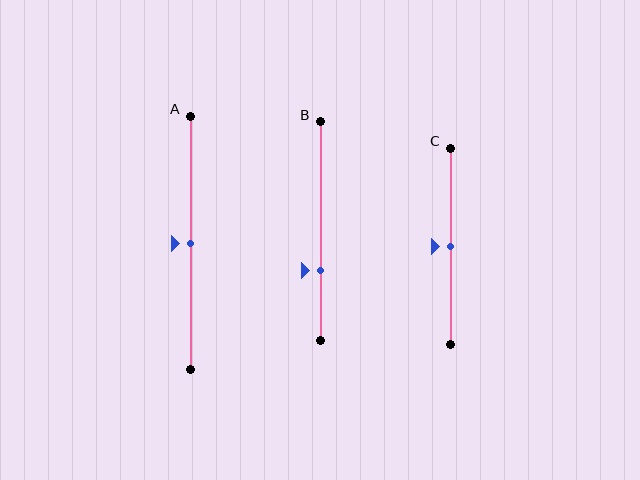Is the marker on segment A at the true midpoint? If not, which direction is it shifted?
Yes, the marker on segment A is at the true midpoint.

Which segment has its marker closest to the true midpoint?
Segment A has its marker closest to the true midpoint.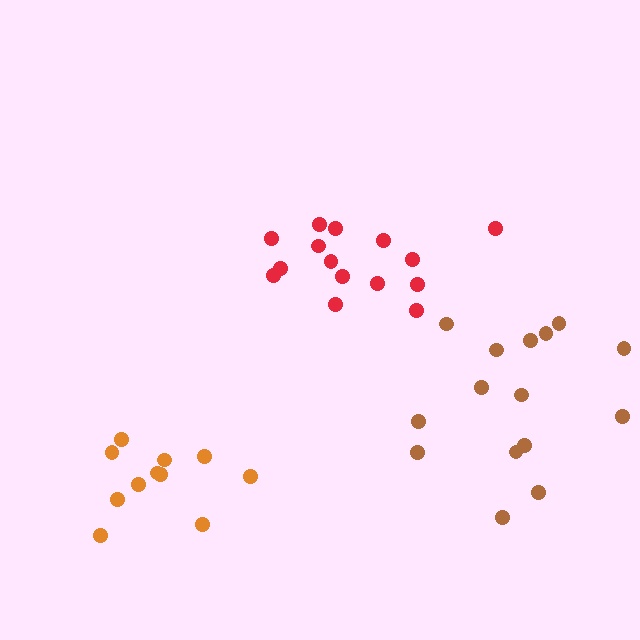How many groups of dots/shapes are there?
There are 3 groups.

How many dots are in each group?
Group 1: 15 dots, Group 2: 11 dots, Group 3: 15 dots (41 total).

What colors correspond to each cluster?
The clusters are colored: red, orange, brown.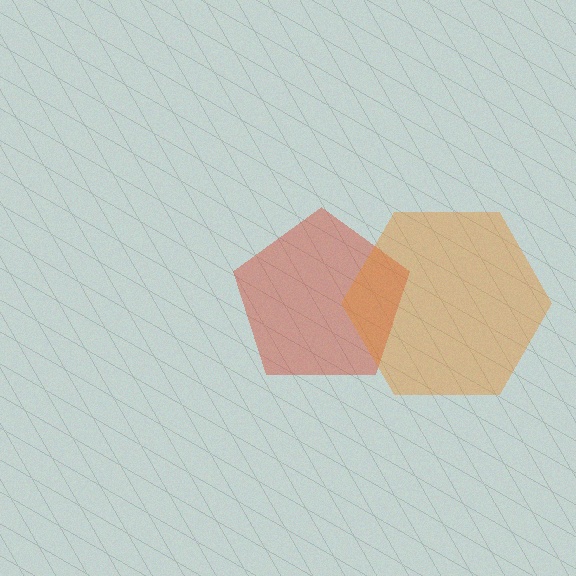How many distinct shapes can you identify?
There are 2 distinct shapes: a red pentagon, an orange hexagon.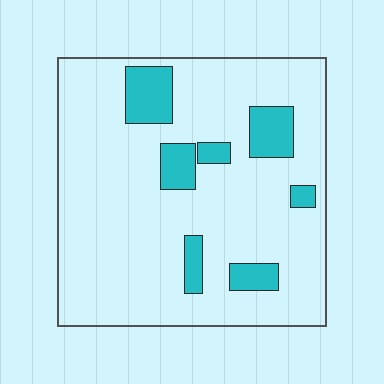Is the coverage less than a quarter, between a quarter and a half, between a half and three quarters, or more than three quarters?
Less than a quarter.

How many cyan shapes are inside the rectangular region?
7.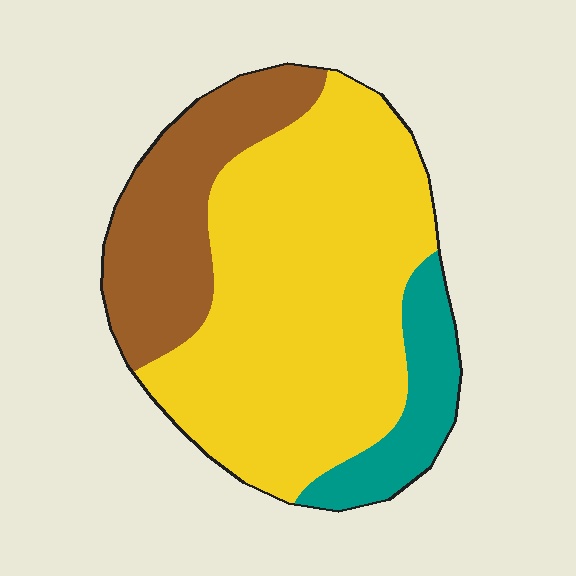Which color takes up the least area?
Teal, at roughly 10%.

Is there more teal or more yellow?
Yellow.